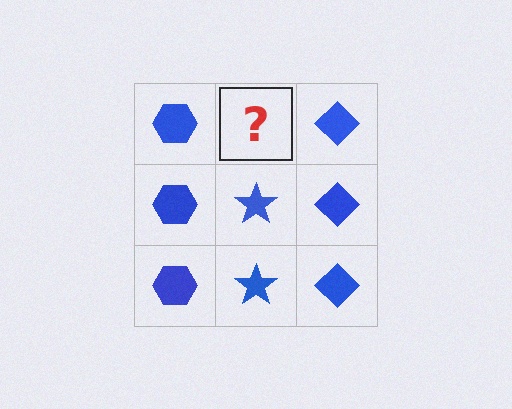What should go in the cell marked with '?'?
The missing cell should contain a blue star.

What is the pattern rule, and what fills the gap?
The rule is that each column has a consistent shape. The gap should be filled with a blue star.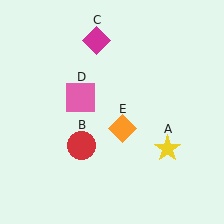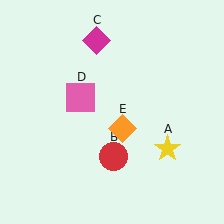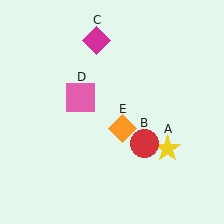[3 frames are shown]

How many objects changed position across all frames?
1 object changed position: red circle (object B).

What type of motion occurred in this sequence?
The red circle (object B) rotated counterclockwise around the center of the scene.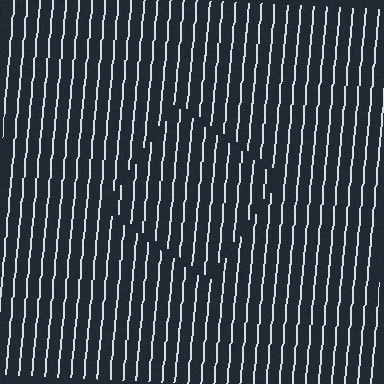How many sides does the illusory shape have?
4 sides — the line-ends trace a square.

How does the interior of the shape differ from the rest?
The interior of the shape contains the same grating, shifted by half a period — the contour is defined by the phase discontinuity where line-ends from the inner and outer gratings abut.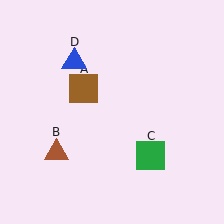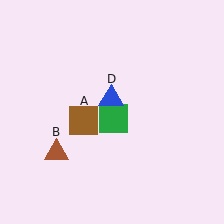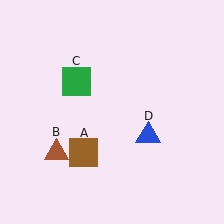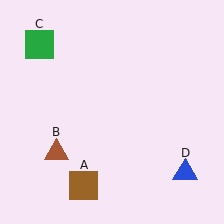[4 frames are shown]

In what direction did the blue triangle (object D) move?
The blue triangle (object D) moved down and to the right.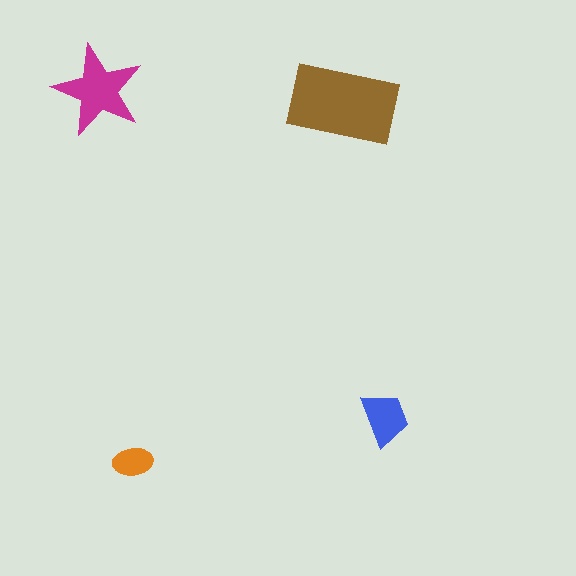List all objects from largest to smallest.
The brown rectangle, the magenta star, the blue trapezoid, the orange ellipse.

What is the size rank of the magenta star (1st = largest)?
2nd.